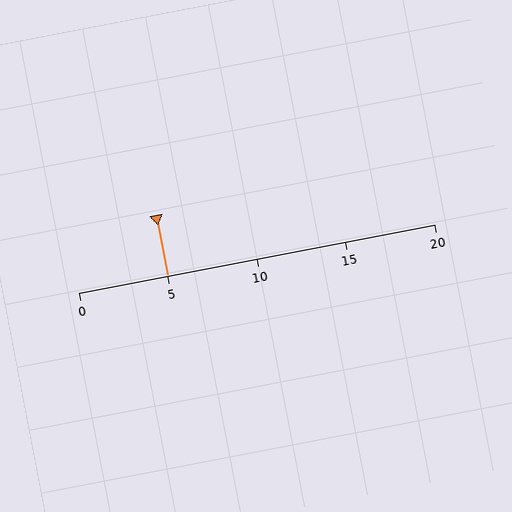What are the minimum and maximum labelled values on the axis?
The axis runs from 0 to 20.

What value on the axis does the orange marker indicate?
The marker indicates approximately 5.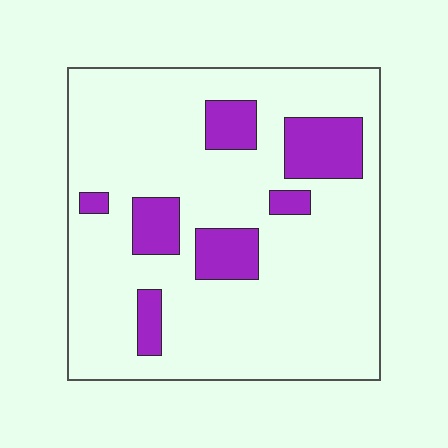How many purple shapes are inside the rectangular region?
7.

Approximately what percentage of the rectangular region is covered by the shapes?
Approximately 15%.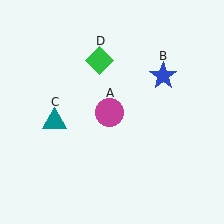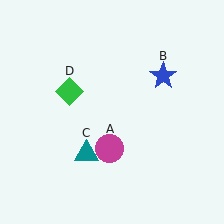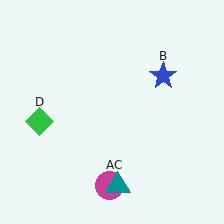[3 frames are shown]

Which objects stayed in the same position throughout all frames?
Blue star (object B) remained stationary.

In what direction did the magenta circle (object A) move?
The magenta circle (object A) moved down.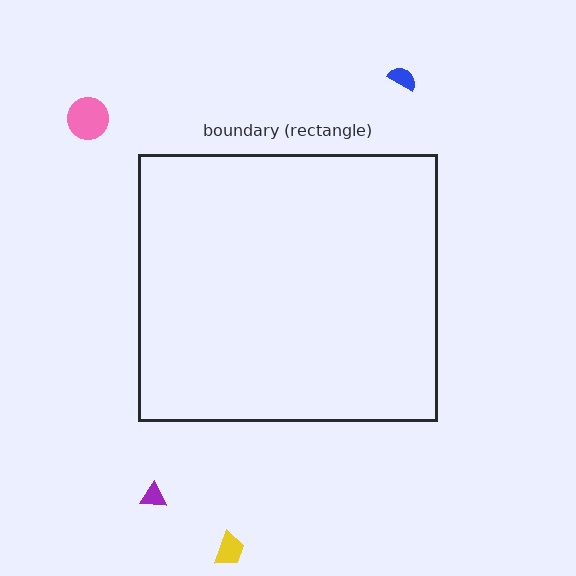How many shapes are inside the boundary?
0 inside, 4 outside.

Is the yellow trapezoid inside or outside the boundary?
Outside.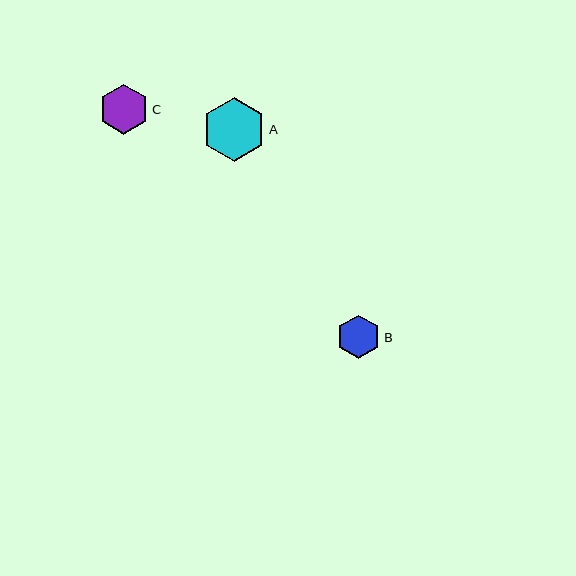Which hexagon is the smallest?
Hexagon B is the smallest with a size of approximately 44 pixels.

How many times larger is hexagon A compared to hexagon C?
Hexagon A is approximately 1.3 times the size of hexagon C.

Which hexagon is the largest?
Hexagon A is the largest with a size of approximately 64 pixels.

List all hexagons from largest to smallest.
From largest to smallest: A, C, B.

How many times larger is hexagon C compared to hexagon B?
Hexagon C is approximately 1.1 times the size of hexagon B.